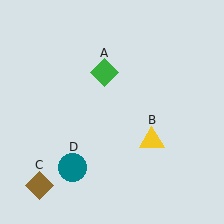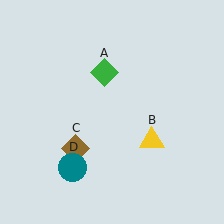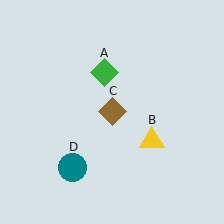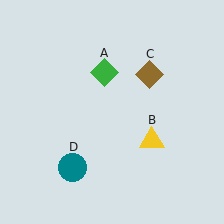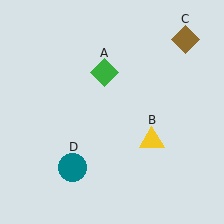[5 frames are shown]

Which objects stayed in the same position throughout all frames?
Green diamond (object A) and yellow triangle (object B) and teal circle (object D) remained stationary.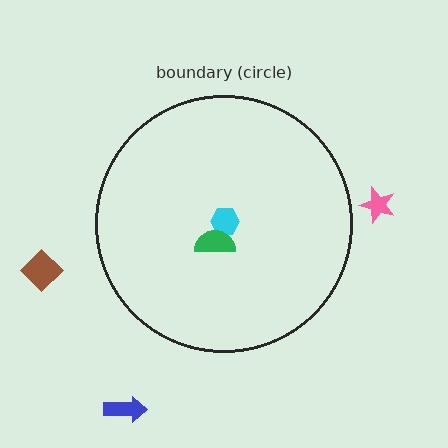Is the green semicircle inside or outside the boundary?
Inside.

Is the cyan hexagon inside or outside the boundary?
Inside.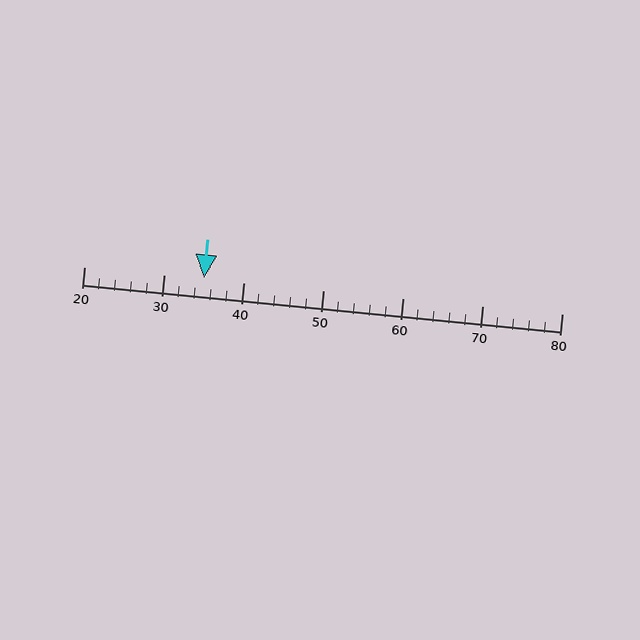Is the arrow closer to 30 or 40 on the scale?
The arrow is closer to 40.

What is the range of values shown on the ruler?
The ruler shows values from 20 to 80.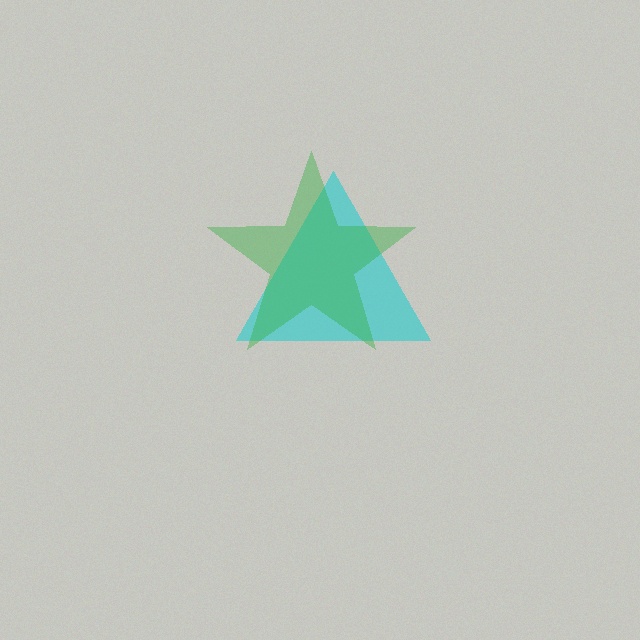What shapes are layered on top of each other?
The layered shapes are: a cyan triangle, a green star.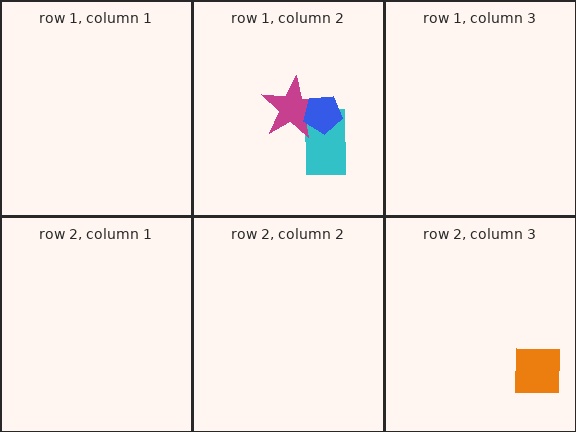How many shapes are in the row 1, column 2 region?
3.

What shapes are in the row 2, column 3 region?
The orange square.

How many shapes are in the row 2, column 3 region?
1.